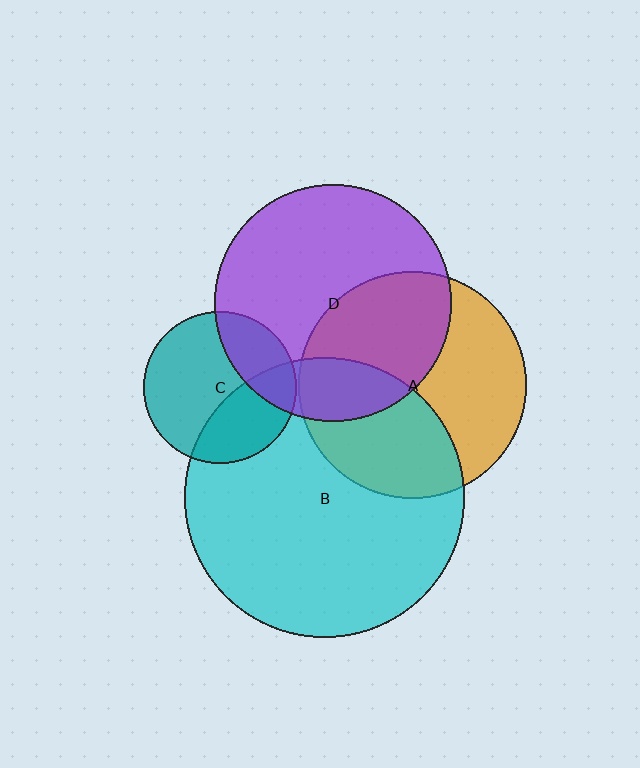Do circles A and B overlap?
Yes.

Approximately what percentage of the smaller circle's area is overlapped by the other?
Approximately 40%.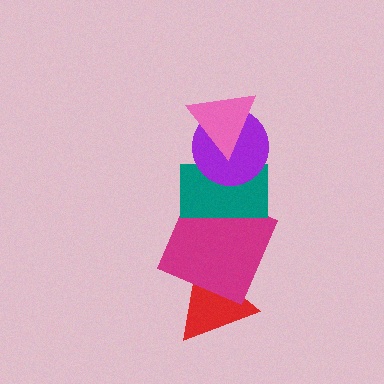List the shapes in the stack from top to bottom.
From top to bottom: the pink triangle, the purple circle, the teal rectangle, the magenta square, the red triangle.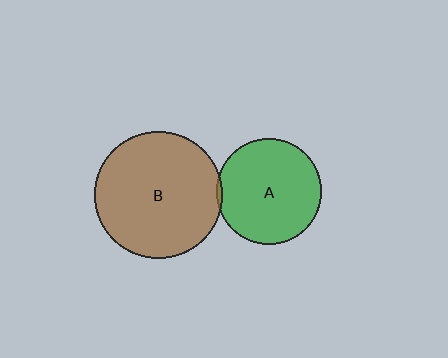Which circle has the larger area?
Circle B (brown).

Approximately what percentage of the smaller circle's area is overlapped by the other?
Approximately 5%.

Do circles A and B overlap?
Yes.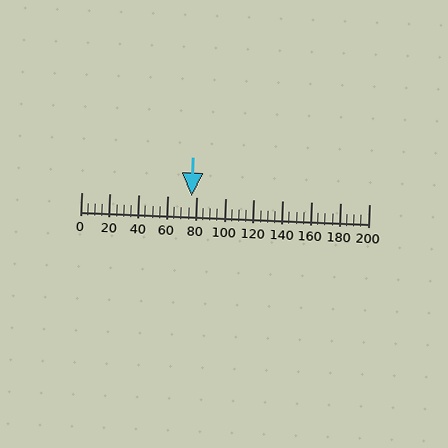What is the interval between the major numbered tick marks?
The major tick marks are spaced 20 units apart.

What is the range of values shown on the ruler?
The ruler shows values from 0 to 200.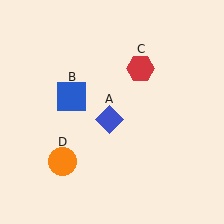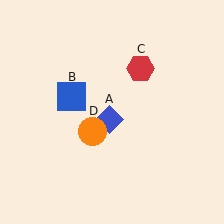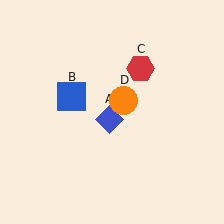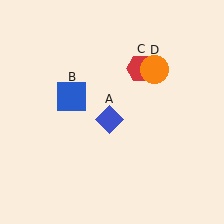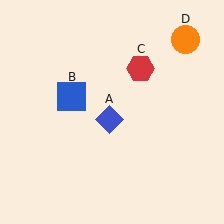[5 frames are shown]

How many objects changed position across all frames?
1 object changed position: orange circle (object D).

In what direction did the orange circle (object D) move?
The orange circle (object D) moved up and to the right.